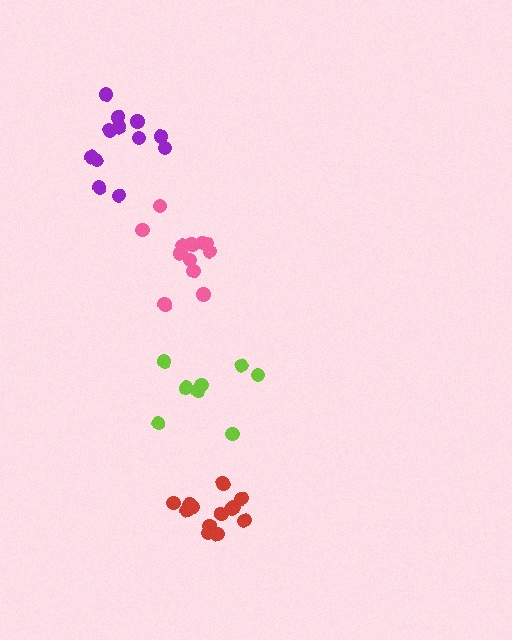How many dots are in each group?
Group 1: 13 dots, Group 2: 12 dots, Group 3: 12 dots, Group 4: 8 dots (45 total).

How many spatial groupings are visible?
There are 4 spatial groupings.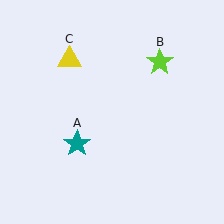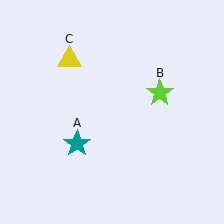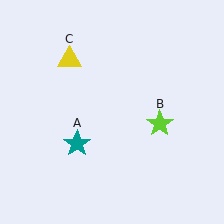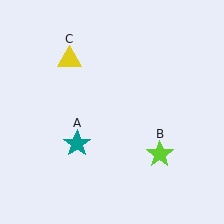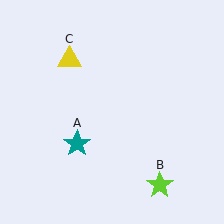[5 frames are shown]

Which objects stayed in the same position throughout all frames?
Teal star (object A) and yellow triangle (object C) remained stationary.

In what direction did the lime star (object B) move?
The lime star (object B) moved down.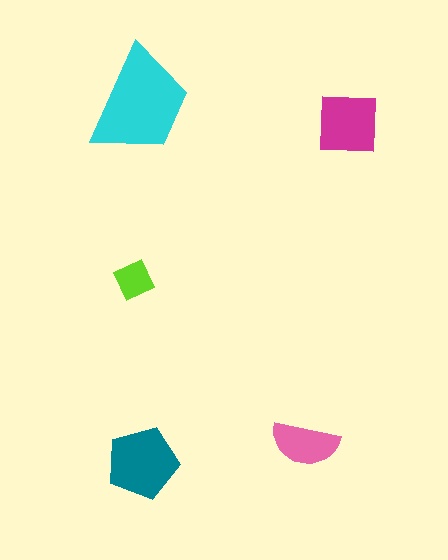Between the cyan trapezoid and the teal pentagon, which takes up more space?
The cyan trapezoid.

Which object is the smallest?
The lime square.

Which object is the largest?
The cyan trapezoid.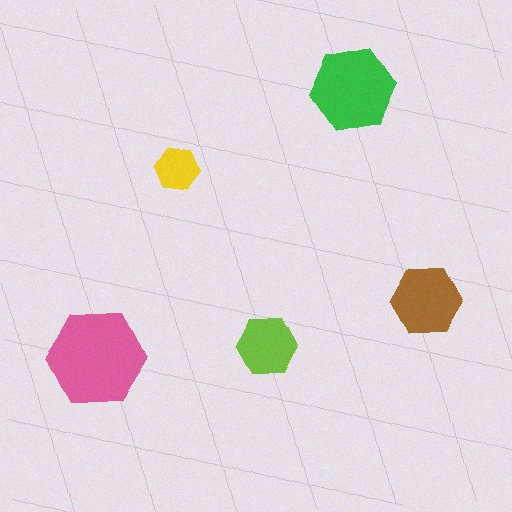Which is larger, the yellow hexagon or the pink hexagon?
The pink one.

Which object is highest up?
The green hexagon is topmost.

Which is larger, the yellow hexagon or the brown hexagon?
The brown one.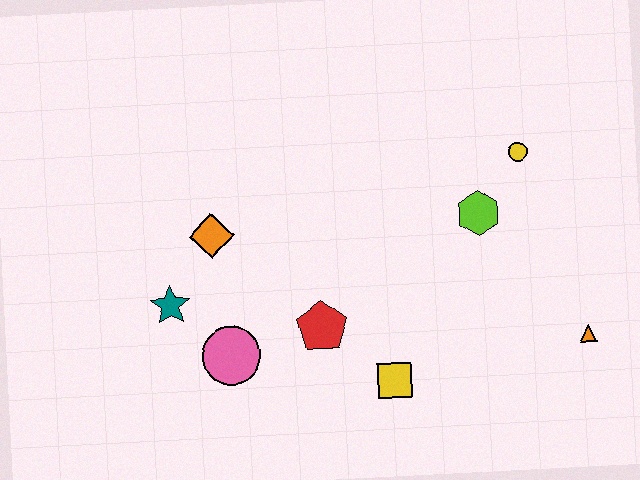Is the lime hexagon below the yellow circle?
Yes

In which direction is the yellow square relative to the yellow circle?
The yellow square is below the yellow circle.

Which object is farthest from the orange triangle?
The teal star is farthest from the orange triangle.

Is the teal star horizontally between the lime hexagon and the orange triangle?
No